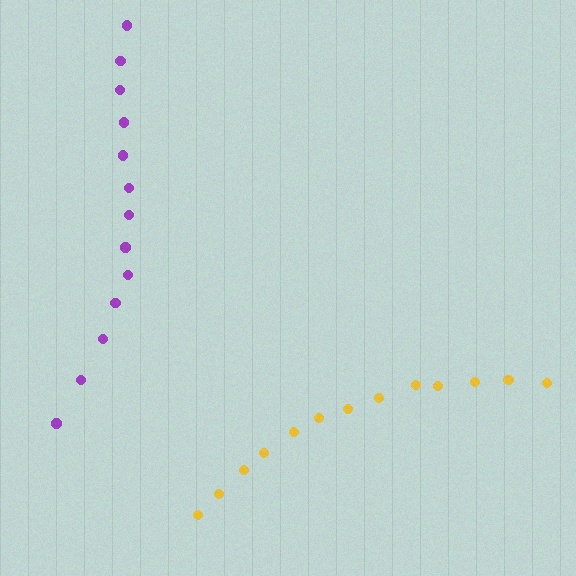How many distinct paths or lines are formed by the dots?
There are 2 distinct paths.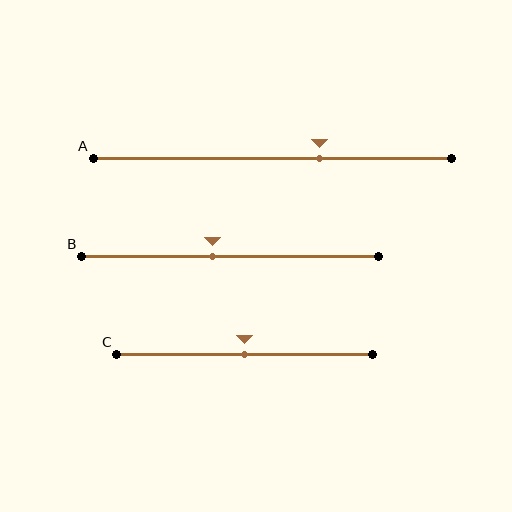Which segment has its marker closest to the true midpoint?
Segment C has its marker closest to the true midpoint.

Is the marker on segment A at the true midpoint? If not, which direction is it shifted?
No, the marker on segment A is shifted to the right by about 13% of the segment length.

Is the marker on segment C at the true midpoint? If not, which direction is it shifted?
Yes, the marker on segment C is at the true midpoint.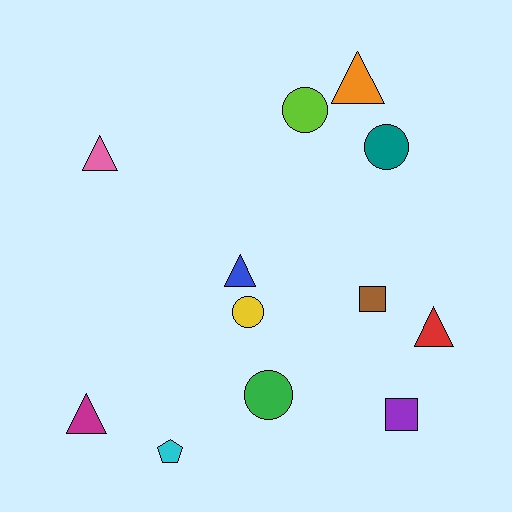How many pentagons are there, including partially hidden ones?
There is 1 pentagon.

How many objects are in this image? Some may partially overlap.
There are 12 objects.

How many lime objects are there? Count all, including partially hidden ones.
There is 1 lime object.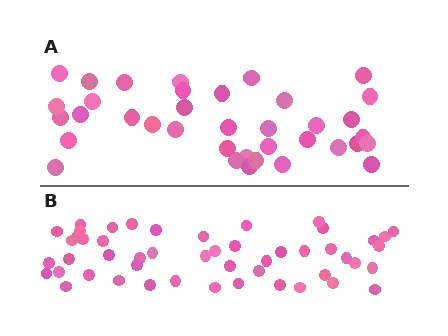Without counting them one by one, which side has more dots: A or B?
Region B (the bottom region) has more dots.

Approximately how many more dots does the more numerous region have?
Region B has approximately 15 more dots than region A.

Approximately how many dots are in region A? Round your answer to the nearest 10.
About 40 dots. (The exact count is 37, which rounds to 40.)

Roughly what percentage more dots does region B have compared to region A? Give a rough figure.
About 35% more.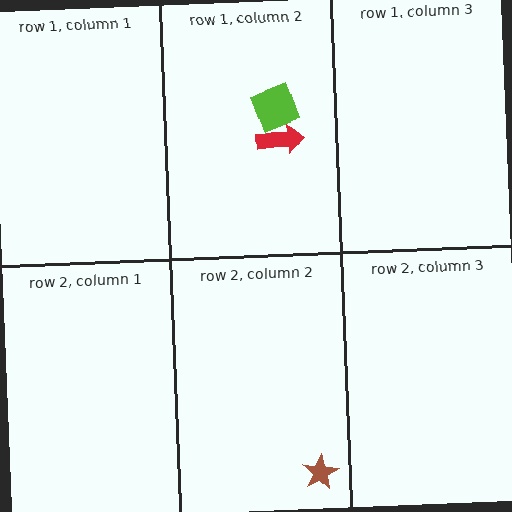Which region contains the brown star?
The row 2, column 2 region.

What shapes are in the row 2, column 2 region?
The brown star.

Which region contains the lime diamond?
The row 1, column 2 region.